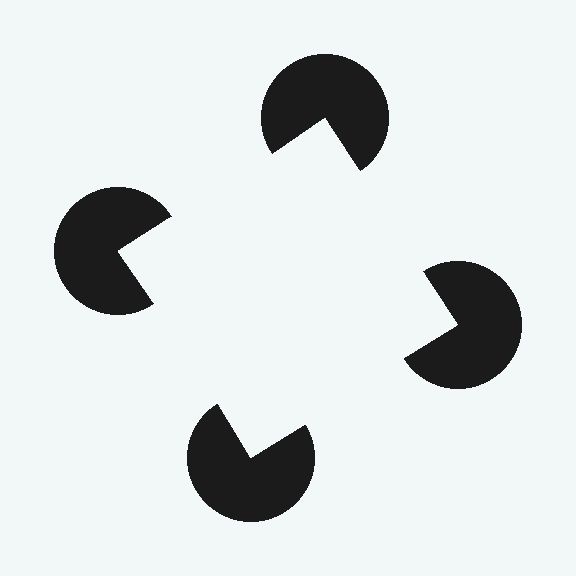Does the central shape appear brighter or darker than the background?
It typically appears slightly brighter than the background, even though no actual brightness change is drawn.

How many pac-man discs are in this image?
There are 4 — one at each vertex of the illusory square.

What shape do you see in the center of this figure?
An illusory square — its edges are inferred from the aligned wedge cuts in the pac-man discs, not physically drawn.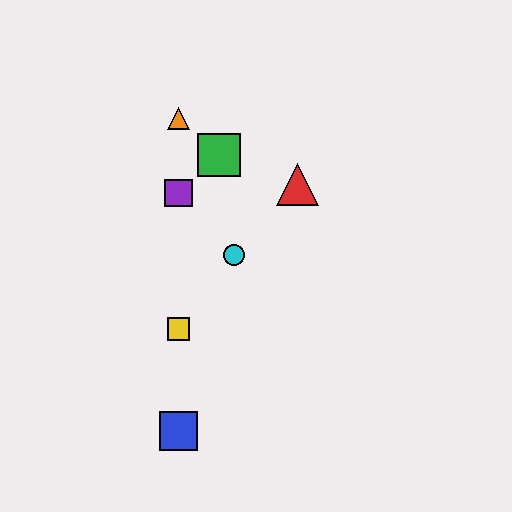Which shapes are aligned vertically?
The blue square, the yellow square, the purple square, the orange triangle are aligned vertically.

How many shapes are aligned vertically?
4 shapes (the blue square, the yellow square, the purple square, the orange triangle) are aligned vertically.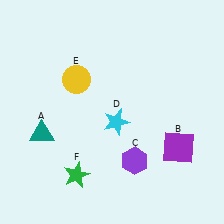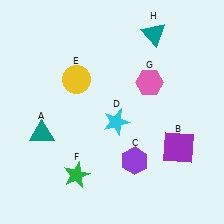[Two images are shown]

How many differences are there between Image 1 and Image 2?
There are 2 differences between the two images.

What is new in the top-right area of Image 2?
A pink hexagon (G) was added in the top-right area of Image 2.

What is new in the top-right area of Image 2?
A teal triangle (H) was added in the top-right area of Image 2.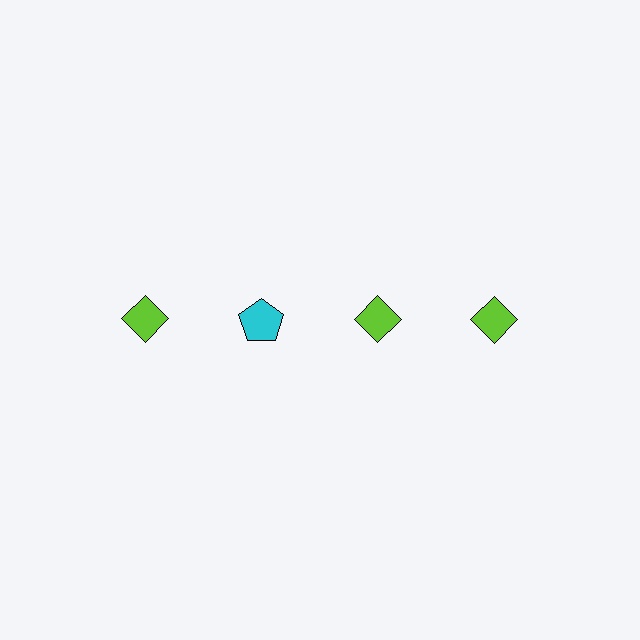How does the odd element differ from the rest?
It differs in both color (cyan instead of lime) and shape (pentagon instead of diamond).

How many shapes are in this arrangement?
There are 4 shapes arranged in a grid pattern.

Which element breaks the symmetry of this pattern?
The cyan pentagon in the top row, second from left column breaks the symmetry. All other shapes are lime diamonds.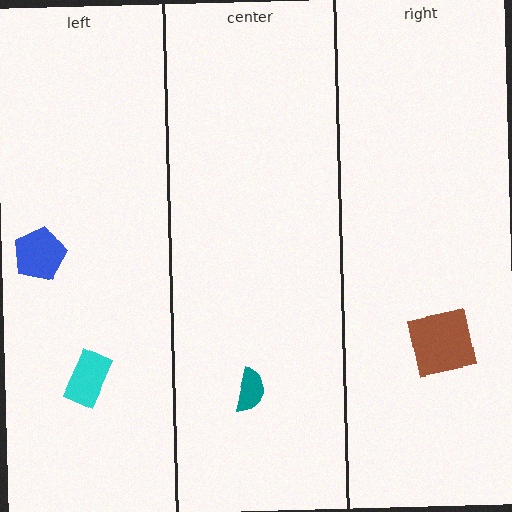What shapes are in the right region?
The brown square.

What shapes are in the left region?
The cyan rectangle, the blue pentagon.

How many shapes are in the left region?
2.